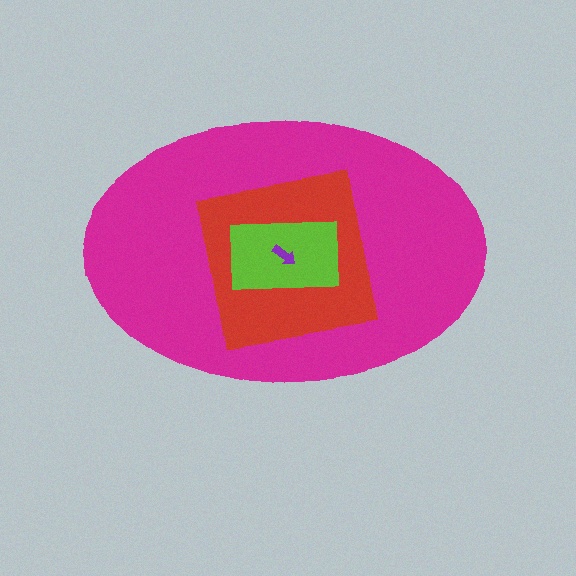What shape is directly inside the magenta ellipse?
The red square.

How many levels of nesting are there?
4.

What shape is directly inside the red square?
The lime rectangle.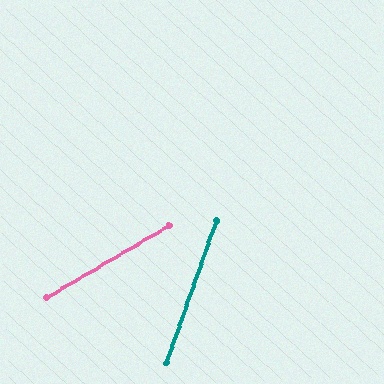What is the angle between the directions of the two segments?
Approximately 41 degrees.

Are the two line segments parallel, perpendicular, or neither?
Neither parallel nor perpendicular — they differ by about 41°.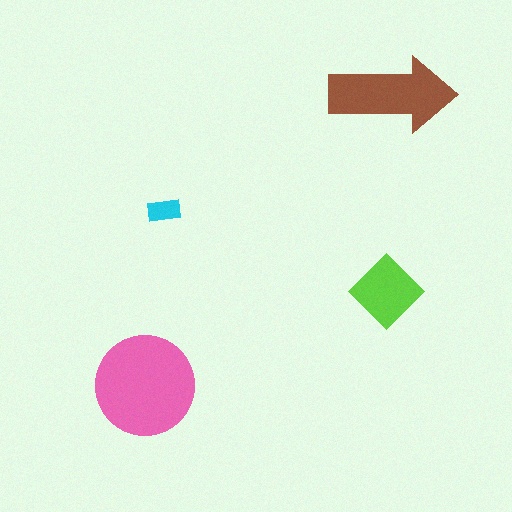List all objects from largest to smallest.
The pink circle, the brown arrow, the lime diamond, the cyan rectangle.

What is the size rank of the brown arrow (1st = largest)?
2nd.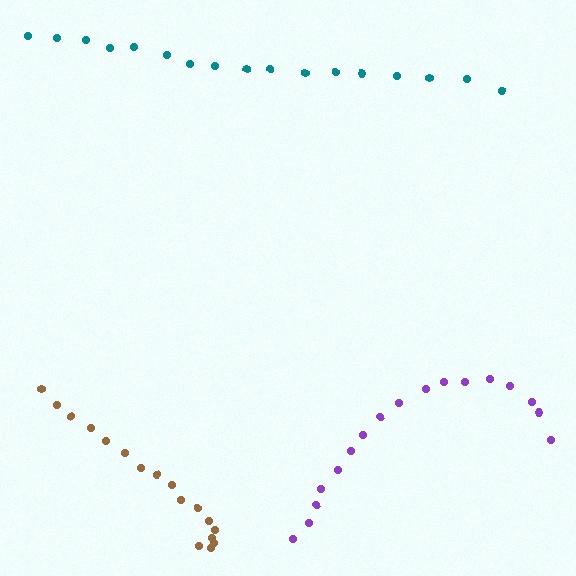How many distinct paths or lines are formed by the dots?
There are 3 distinct paths.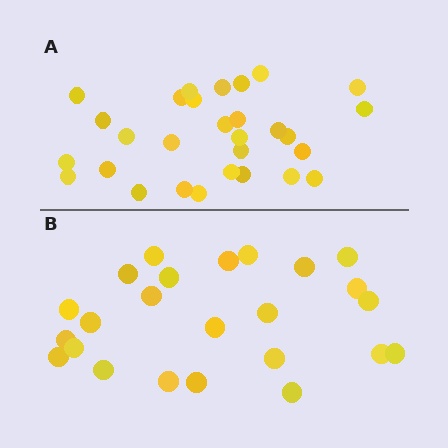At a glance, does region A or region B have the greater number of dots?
Region A (the top region) has more dots.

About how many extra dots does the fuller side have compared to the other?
Region A has about 5 more dots than region B.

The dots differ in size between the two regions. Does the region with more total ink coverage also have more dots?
No. Region B has more total ink coverage because its dots are larger, but region A actually contains more individual dots. Total area can be misleading — the number of items is what matters here.